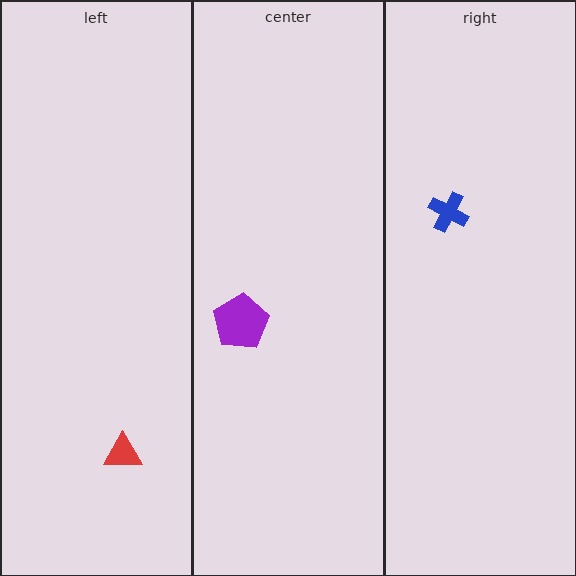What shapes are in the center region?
The purple pentagon.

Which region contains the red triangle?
The left region.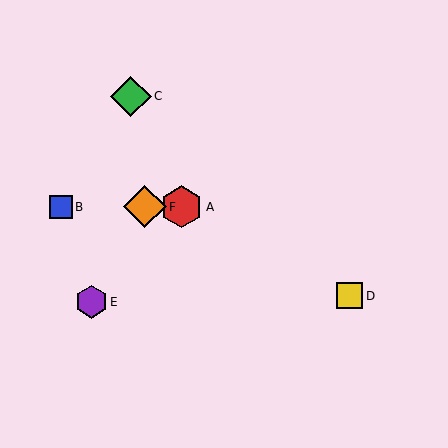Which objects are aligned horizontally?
Objects A, B, F are aligned horizontally.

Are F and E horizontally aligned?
No, F is at y≈207 and E is at y≈302.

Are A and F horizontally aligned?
Yes, both are at y≈207.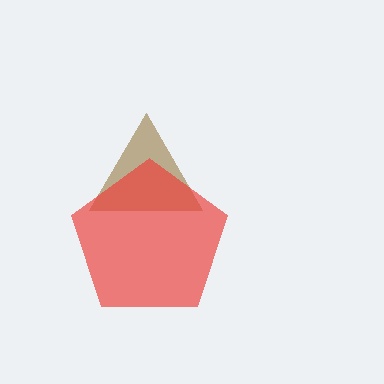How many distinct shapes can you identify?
There are 2 distinct shapes: a brown triangle, a red pentagon.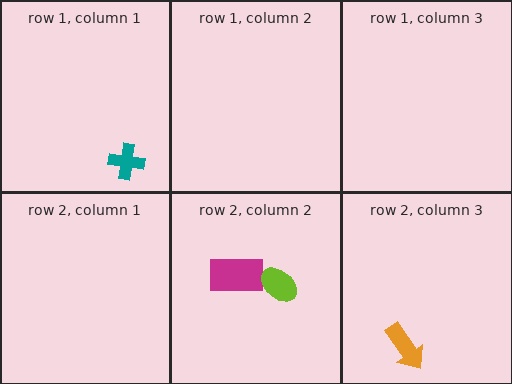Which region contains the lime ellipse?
The row 2, column 2 region.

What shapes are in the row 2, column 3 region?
The orange arrow.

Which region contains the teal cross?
The row 1, column 1 region.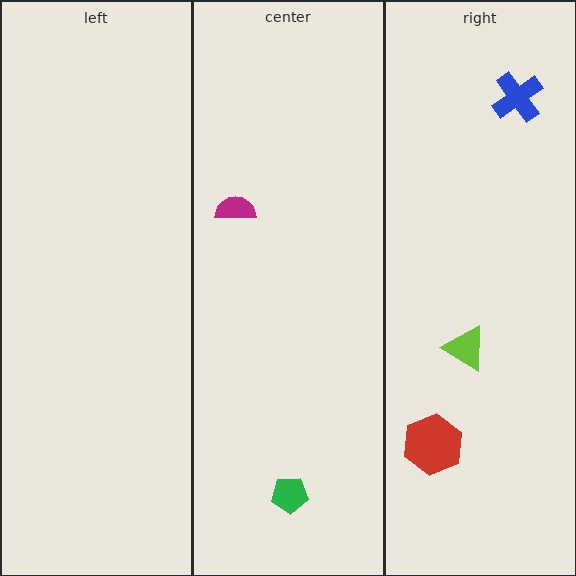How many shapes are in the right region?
3.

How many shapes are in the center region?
2.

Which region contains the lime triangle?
The right region.